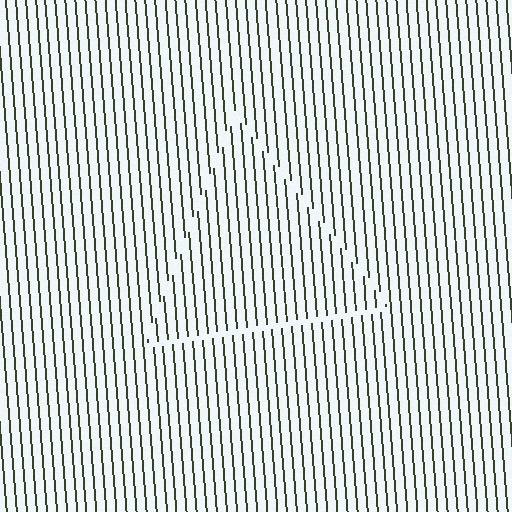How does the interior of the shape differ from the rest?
The interior of the shape contains the same grating, shifted by half a period — the contour is defined by the phase discontinuity where line-ends from the inner and outer gratings abut.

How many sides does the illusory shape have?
3 sides — the line-ends trace a triangle.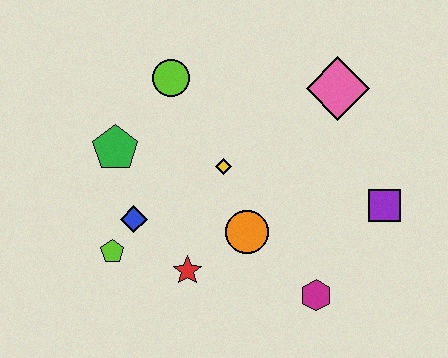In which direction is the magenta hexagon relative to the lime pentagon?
The magenta hexagon is to the right of the lime pentagon.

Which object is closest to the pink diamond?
The purple square is closest to the pink diamond.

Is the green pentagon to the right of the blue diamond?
No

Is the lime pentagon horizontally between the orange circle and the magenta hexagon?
No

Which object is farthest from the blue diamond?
The purple square is farthest from the blue diamond.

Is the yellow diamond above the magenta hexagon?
Yes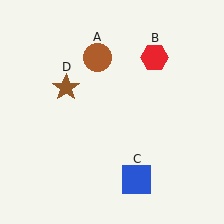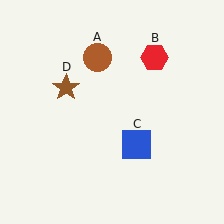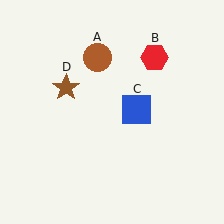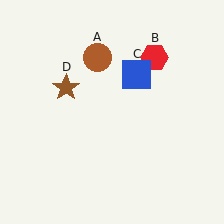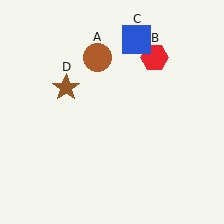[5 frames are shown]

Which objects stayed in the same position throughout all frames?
Brown circle (object A) and red hexagon (object B) and brown star (object D) remained stationary.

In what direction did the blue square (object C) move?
The blue square (object C) moved up.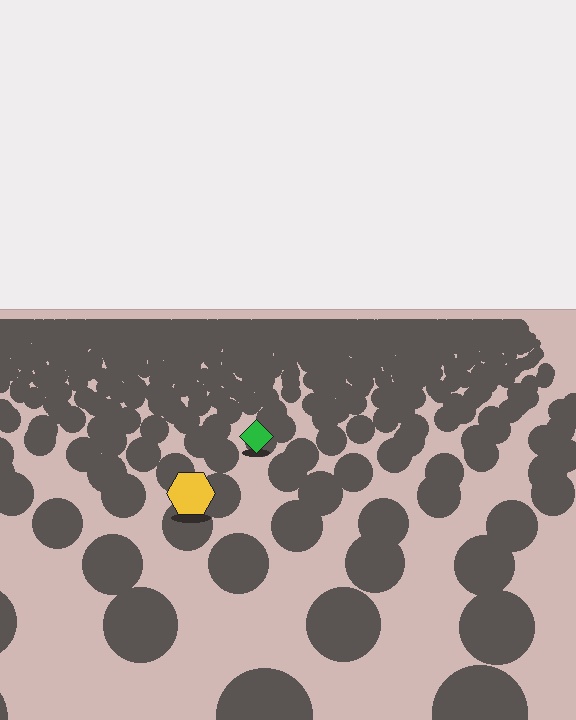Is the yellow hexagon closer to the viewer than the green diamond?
Yes. The yellow hexagon is closer — you can tell from the texture gradient: the ground texture is coarser near it.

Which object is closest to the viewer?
The yellow hexagon is closest. The texture marks near it are larger and more spread out.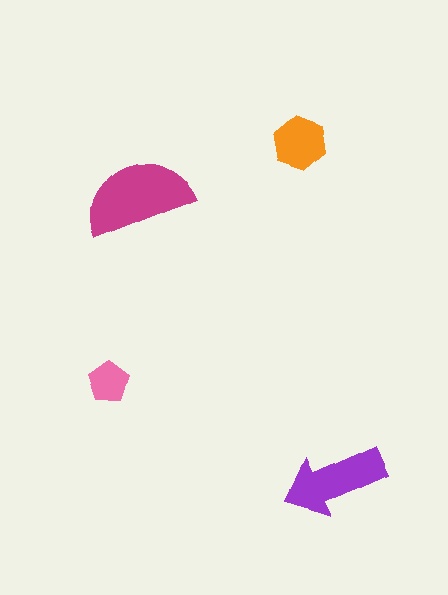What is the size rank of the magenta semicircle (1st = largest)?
1st.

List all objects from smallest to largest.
The pink pentagon, the orange hexagon, the purple arrow, the magenta semicircle.